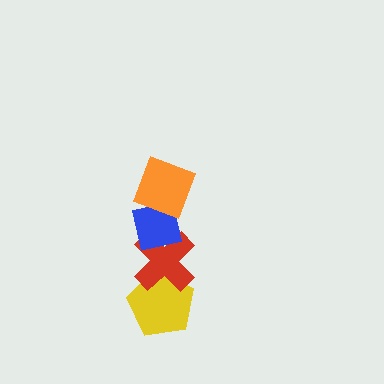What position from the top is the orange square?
The orange square is 1st from the top.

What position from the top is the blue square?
The blue square is 2nd from the top.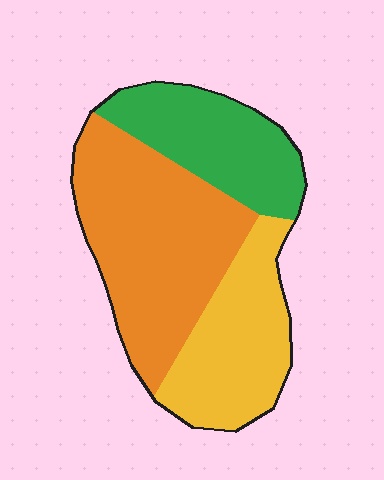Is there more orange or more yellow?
Orange.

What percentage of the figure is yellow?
Yellow takes up between a quarter and a half of the figure.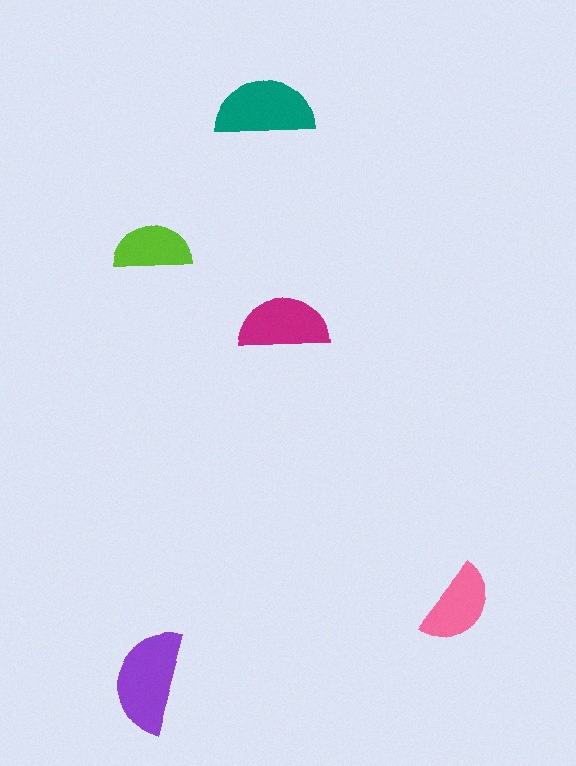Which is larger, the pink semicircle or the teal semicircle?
The teal one.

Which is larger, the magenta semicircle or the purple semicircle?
The purple one.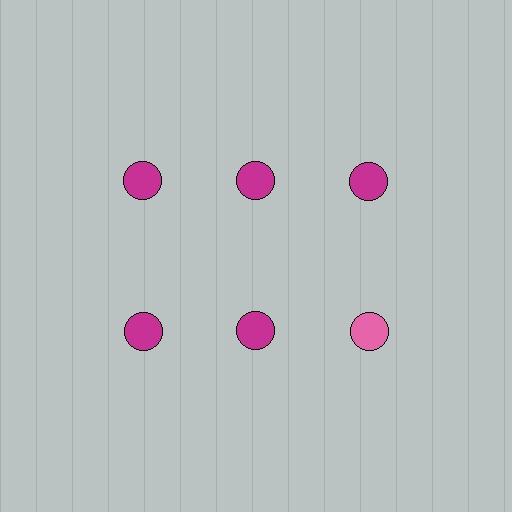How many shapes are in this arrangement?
There are 6 shapes arranged in a grid pattern.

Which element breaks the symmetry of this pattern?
The pink circle in the second row, center column breaks the symmetry. All other shapes are magenta circles.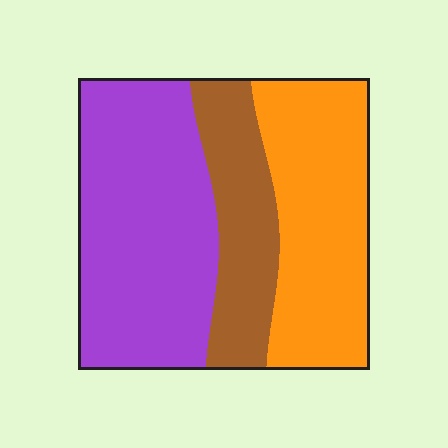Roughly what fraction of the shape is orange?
Orange takes up about one third (1/3) of the shape.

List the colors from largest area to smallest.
From largest to smallest: purple, orange, brown.